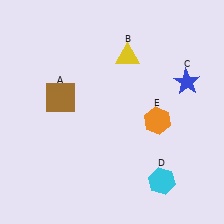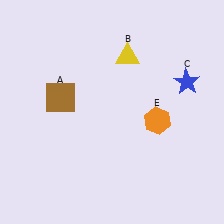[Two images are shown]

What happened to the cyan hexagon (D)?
The cyan hexagon (D) was removed in Image 2. It was in the bottom-right area of Image 1.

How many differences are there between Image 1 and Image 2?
There is 1 difference between the two images.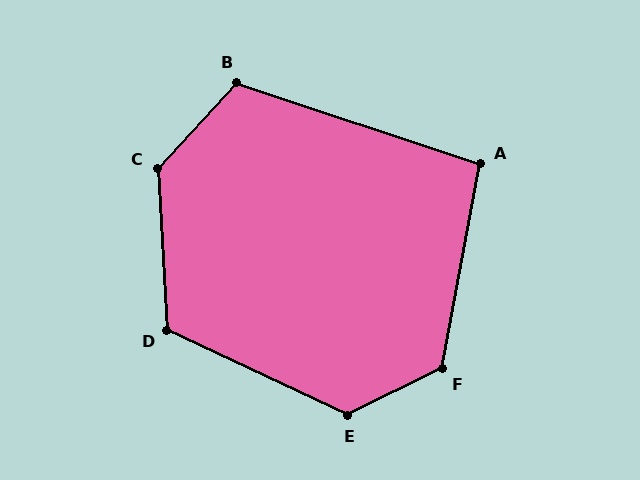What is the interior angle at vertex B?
Approximately 115 degrees (obtuse).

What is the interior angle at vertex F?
Approximately 127 degrees (obtuse).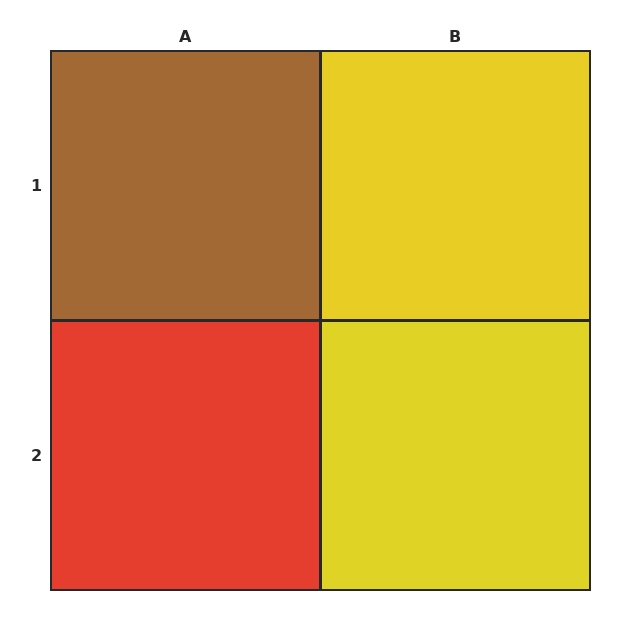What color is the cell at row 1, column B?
Yellow.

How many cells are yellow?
2 cells are yellow.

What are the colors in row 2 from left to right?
Red, yellow.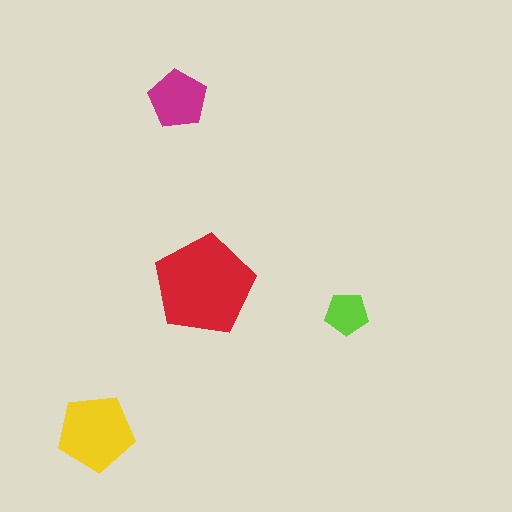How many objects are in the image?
There are 4 objects in the image.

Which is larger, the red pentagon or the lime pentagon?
The red one.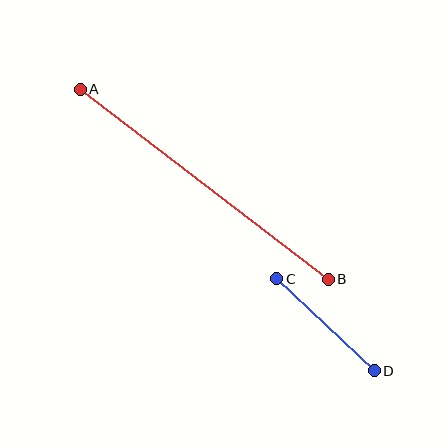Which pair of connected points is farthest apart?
Points A and B are farthest apart.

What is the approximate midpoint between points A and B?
The midpoint is at approximately (204, 184) pixels.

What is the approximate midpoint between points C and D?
The midpoint is at approximately (325, 325) pixels.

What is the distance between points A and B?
The distance is approximately 312 pixels.